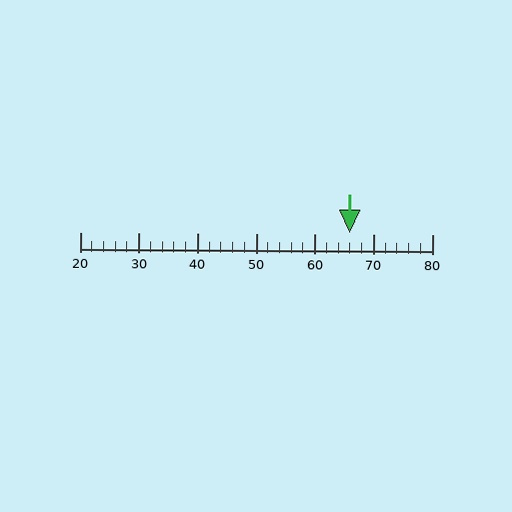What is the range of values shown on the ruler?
The ruler shows values from 20 to 80.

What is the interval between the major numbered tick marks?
The major tick marks are spaced 10 units apart.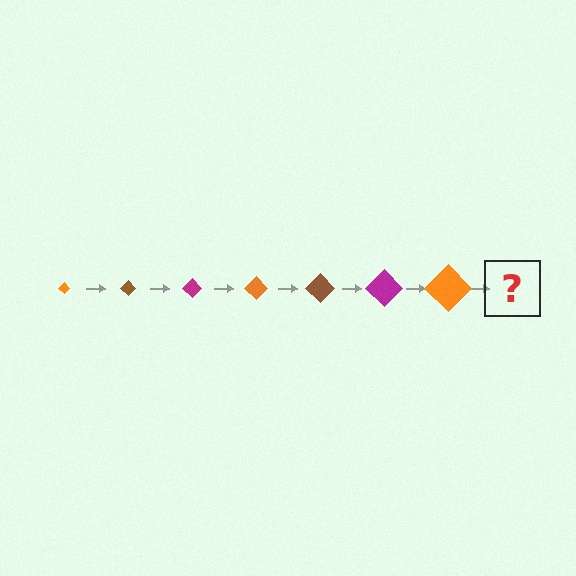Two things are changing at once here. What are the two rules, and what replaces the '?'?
The two rules are that the diamond grows larger each step and the color cycles through orange, brown, and magenta. The '?' should be a brown diamond, larger than the previous one.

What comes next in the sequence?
The next element should be a brown diamond, larger than the previous one.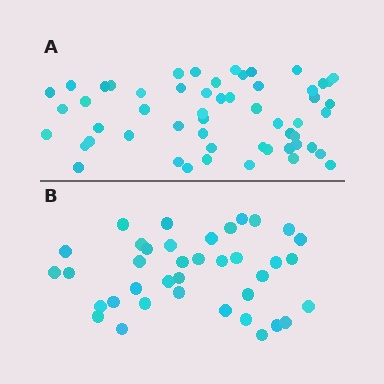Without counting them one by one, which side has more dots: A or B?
Region A (the top region) has more dots.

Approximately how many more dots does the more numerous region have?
Region A has approximately 15 more dots than region B.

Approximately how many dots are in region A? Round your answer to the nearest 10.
About 60 dots. (The exact count is 55, which rounds to 60.)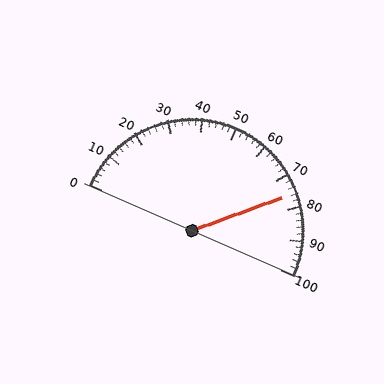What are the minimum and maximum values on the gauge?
The gauge ranges from 0 to 100.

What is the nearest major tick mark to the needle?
The nearest major tick mark is 80.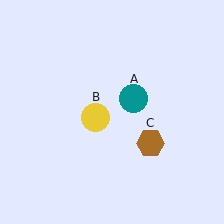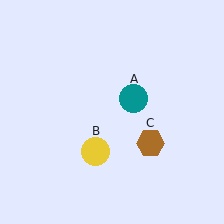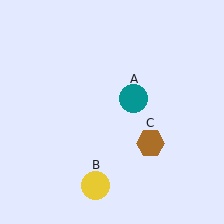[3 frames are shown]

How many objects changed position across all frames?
1 object changed position: yellow circle (object B).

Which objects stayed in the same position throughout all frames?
Teal circle (object A) and brown hexagon (object C) remained stationary.